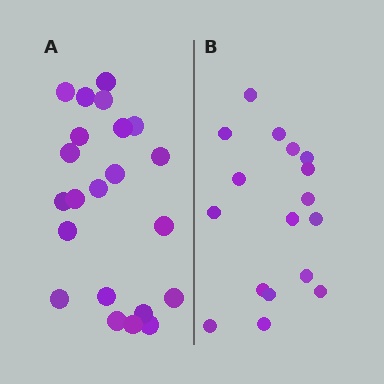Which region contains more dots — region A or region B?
Region A (the left region) has more dots.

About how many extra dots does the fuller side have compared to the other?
Region A has about 5 more dots than region B.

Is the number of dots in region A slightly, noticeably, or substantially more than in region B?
Region A has noticeably more, but not dramatically so. The ratio is roughly 1.3 to 1.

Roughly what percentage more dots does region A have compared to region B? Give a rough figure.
About 30% more.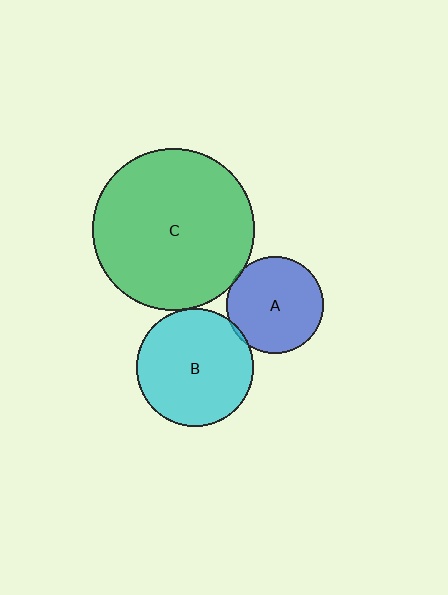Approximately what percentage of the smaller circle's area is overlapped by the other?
Approximately 5%.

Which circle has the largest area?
Circle C (green).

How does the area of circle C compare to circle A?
Approximately 2.8 times.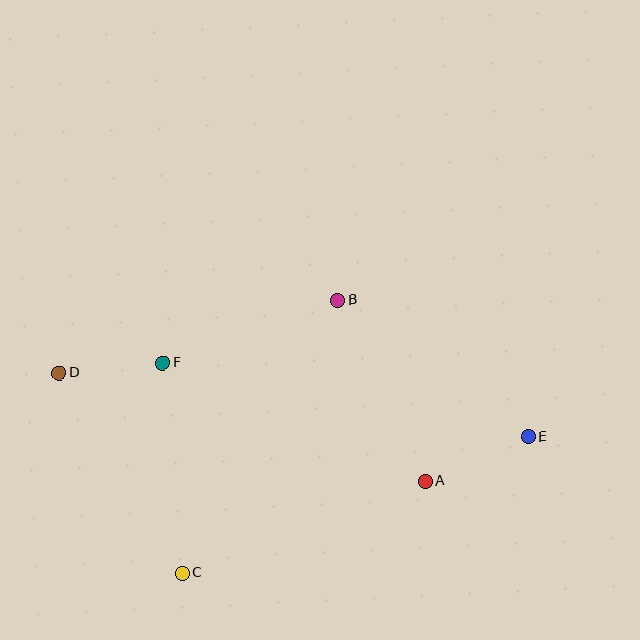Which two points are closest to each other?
Points D and F are closest to each other.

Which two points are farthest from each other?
Points D and E are farthest from each other.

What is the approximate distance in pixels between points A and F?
The distance between A and F is approximately 288 pixels.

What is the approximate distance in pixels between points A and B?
The distance between A and B is approximately 201 pixels.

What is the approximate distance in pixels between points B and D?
The distance between B and D is approximately 288 pixels.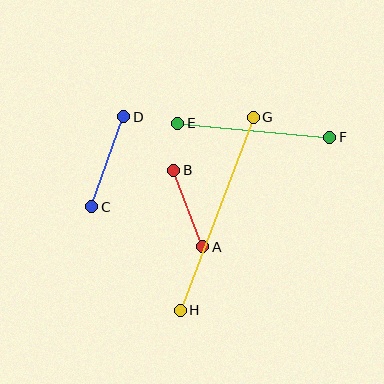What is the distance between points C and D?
The distance is approximately 95 pixels.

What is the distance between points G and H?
The distance is approximately 206 pixels.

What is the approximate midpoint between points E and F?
The midpoint is at approximately (254, 130) pixels.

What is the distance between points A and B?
The distance is approximately 82 pixels.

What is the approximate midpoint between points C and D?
The midpoint is at approximately (108, 162) pixels.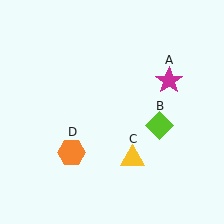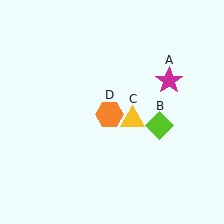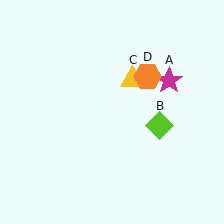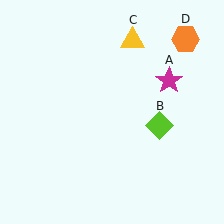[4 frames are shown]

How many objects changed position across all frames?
2 objects changed position: yellow triangle (object C), orange hexagon (object D).